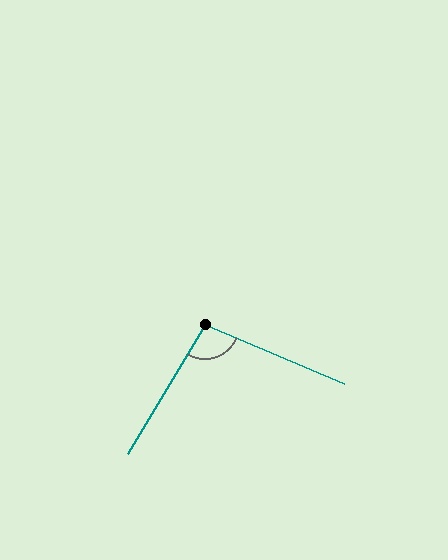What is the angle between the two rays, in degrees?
Approximately 98 degrees.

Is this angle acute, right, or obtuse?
It is obtuse.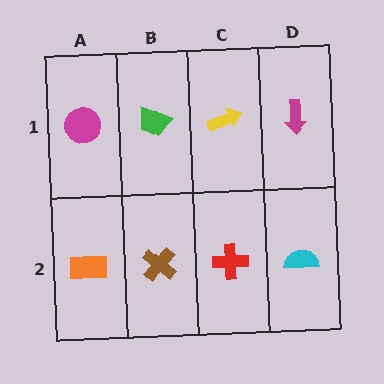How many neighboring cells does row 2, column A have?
2.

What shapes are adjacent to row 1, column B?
A brown cross (row 2, column B), a magenta circle (row 1, column A), a yellow arrow (row 1, column C).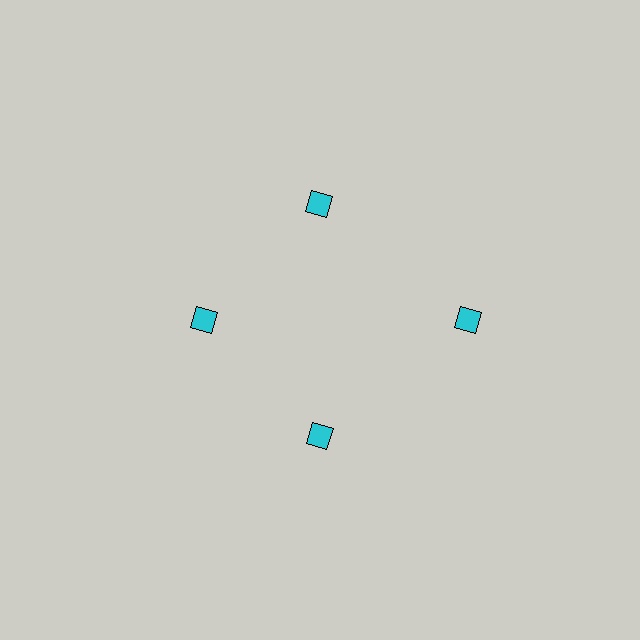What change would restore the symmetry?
The symmetry would be restored by moving it inward, back onto the ring so that all 4 diamonds sit at equal angles and equal distance from the center.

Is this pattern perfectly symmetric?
No. The 4 cyan diamonds are arranged in a ring, but one element near the 3 o'clock position is pushed outward from the center, breaking the 4-fold rotational symmetry.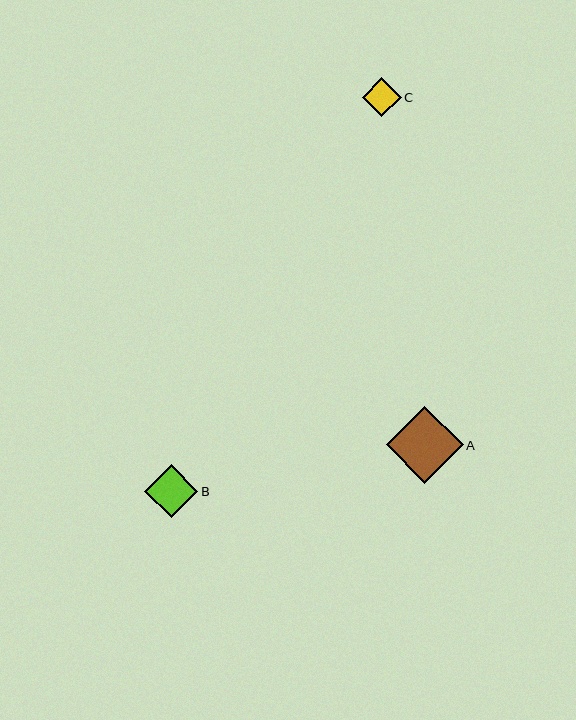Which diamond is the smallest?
Diamond C is the smallest with a size of approximately 39 pixels.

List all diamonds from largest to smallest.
From largest to smallest: A, B, C.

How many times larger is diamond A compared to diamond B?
Diamond A is approximately 1.5 times the size of diamond B.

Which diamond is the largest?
Diamond A is the largest with a size of approximately 77 pixels.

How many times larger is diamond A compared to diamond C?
Diamond A is approximately 2.0 times the size of diamond C.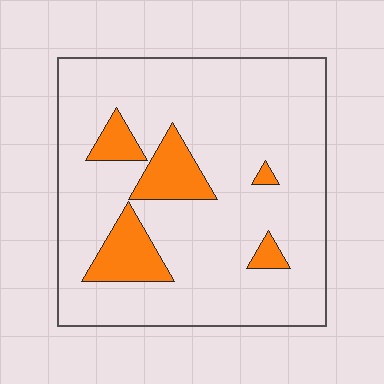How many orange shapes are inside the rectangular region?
5.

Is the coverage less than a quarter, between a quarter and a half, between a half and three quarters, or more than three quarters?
Less than a quarter.